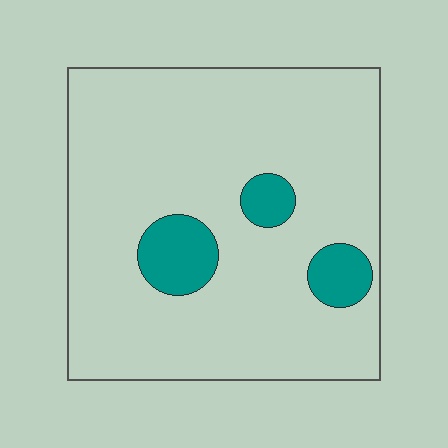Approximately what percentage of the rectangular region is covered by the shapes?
Approximately 10%.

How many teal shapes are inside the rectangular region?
3.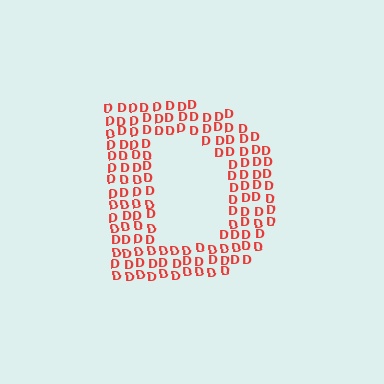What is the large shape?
The large shape is the letter D.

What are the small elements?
The small elements are letter D's.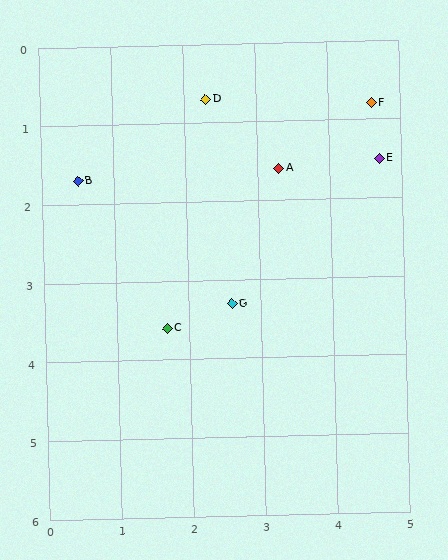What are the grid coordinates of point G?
Point G is at approximately (2.6, 3.3).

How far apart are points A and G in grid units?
Points A and G are about 1.8 grid units apart.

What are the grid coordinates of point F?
Point F is at approximately (4.6, 0.8).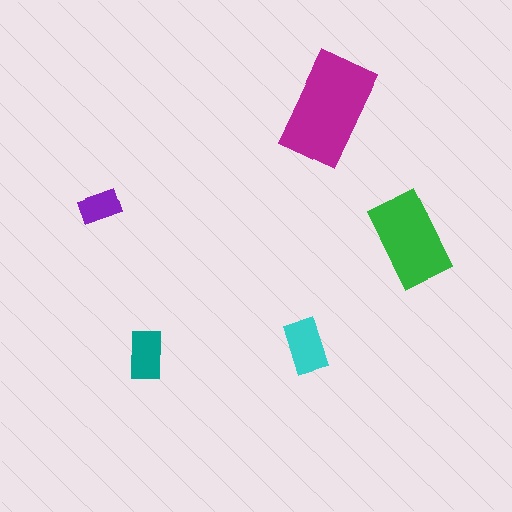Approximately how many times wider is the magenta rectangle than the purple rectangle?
About 2.5 times wider.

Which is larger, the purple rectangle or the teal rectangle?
The teal one.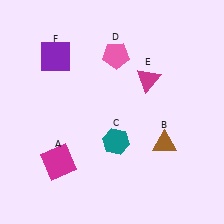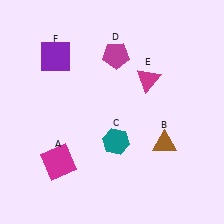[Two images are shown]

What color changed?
The pentagon (D) changed from pink in Image 1 to magenta in Image 2.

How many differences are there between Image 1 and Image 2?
There is 1 difference between the two images.